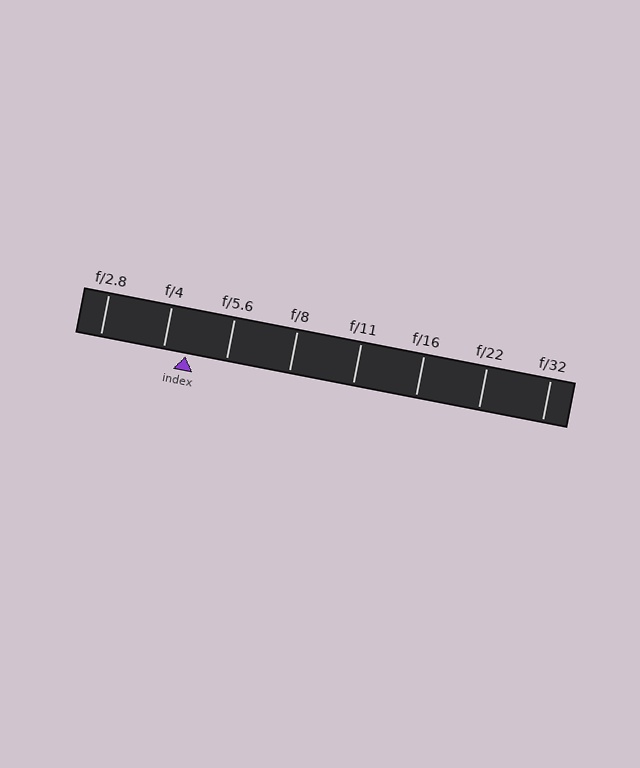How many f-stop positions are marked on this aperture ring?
There are 8 f-stop positions marked.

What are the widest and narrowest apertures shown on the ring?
The widest aperture shown is f/2.8 and the narrowest is f/32.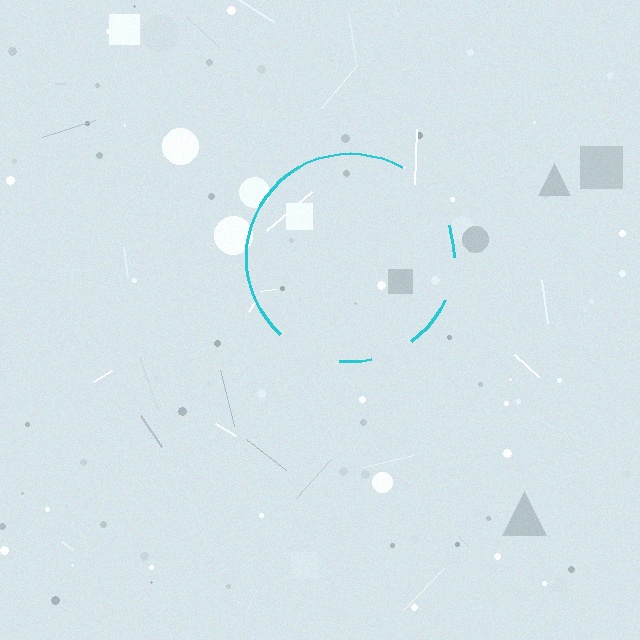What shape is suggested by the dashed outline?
The dashed outline suggests a circle.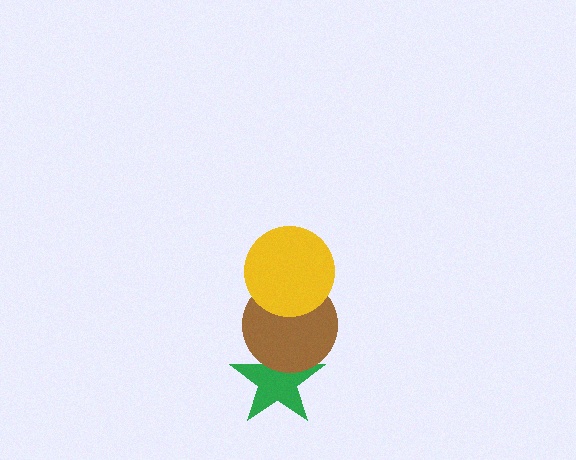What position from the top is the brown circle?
The brown circle is 2nd from the top.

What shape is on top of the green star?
The brown circle is on top of the green star.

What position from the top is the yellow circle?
The yellow circle is 1st from the top.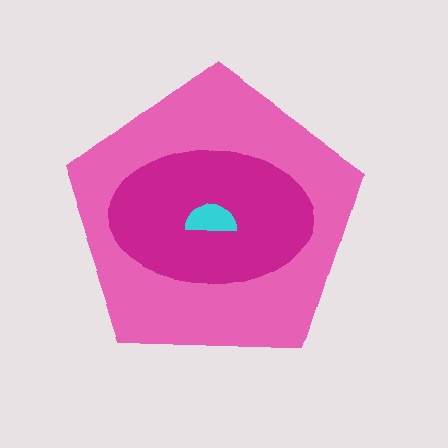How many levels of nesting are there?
3.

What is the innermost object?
The cyan semicircle.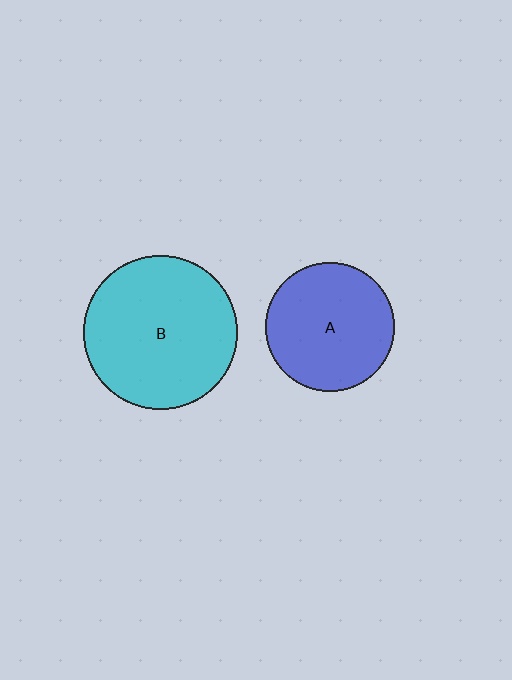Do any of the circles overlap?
No, none of the circles overlap.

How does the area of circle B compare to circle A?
Approximately 1.4 times.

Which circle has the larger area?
Circle B (cyan).